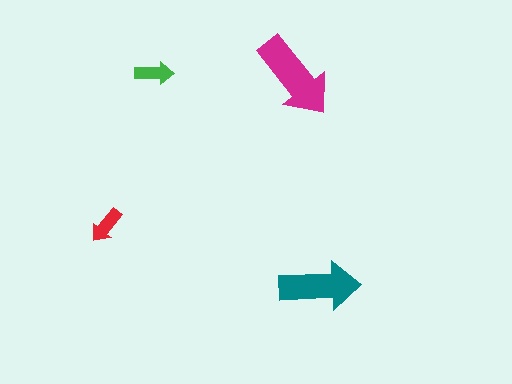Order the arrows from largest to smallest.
the magenta one, the teal one, the green one, the red one.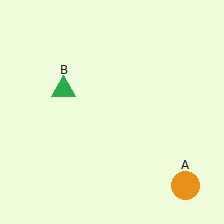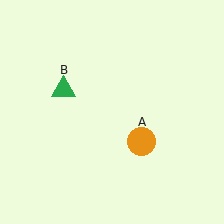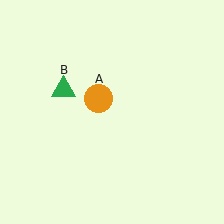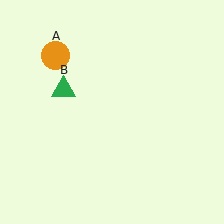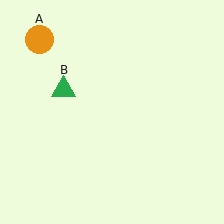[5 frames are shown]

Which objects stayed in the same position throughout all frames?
Green triangle (object B) remained stationary.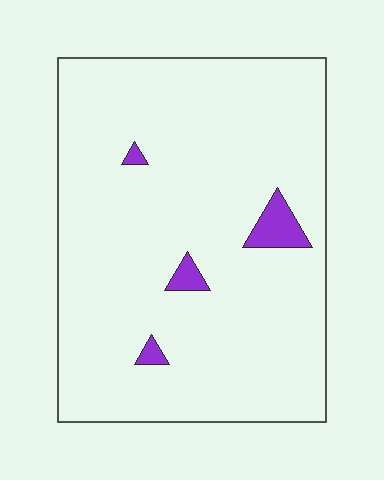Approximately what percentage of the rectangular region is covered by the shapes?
Approximately 5%.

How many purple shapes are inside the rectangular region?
4.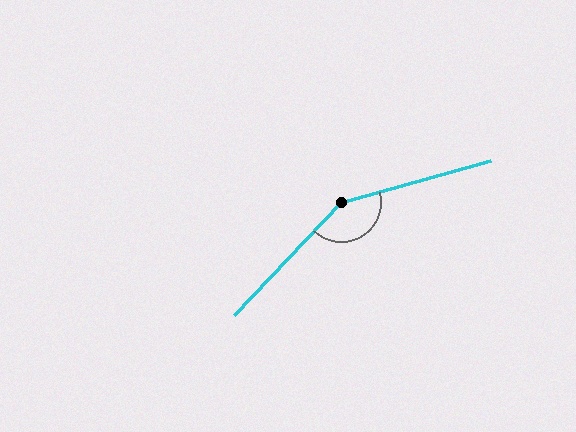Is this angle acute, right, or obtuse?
It is obtuse.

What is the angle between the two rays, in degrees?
Approximately 149 degrees.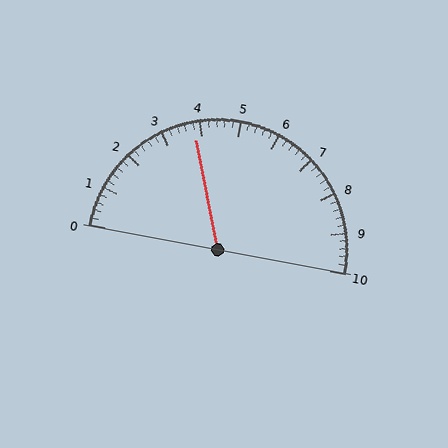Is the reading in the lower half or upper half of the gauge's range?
The reading is in the lower half of the range (0 to 10).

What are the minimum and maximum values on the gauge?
The gauge ranges from 0 to 10.